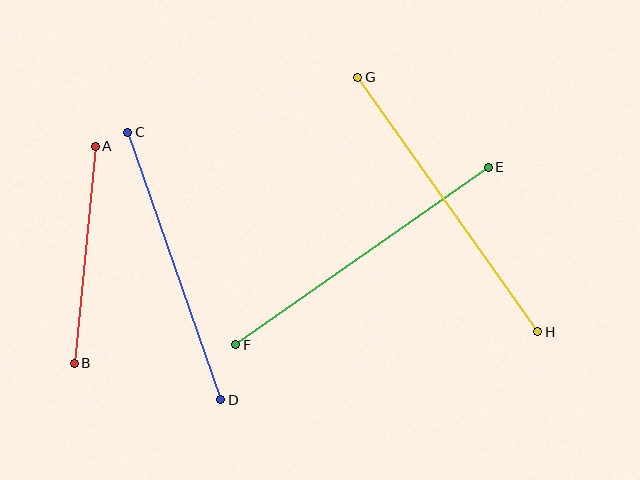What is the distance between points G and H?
The distance is approximately 312 pixels.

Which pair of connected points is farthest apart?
Points G and H are farthest apart.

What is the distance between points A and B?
The distance is approximately 218 pixels.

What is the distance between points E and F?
The distance is approximately 309 pixels.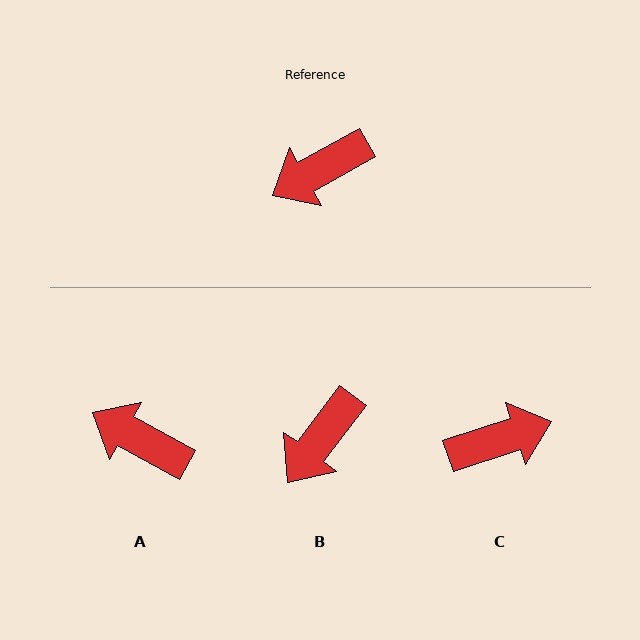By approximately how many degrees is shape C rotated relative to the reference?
Approximately 170 degrees counter-clockwise.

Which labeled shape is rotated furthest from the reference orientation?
C, about 170 degrees away.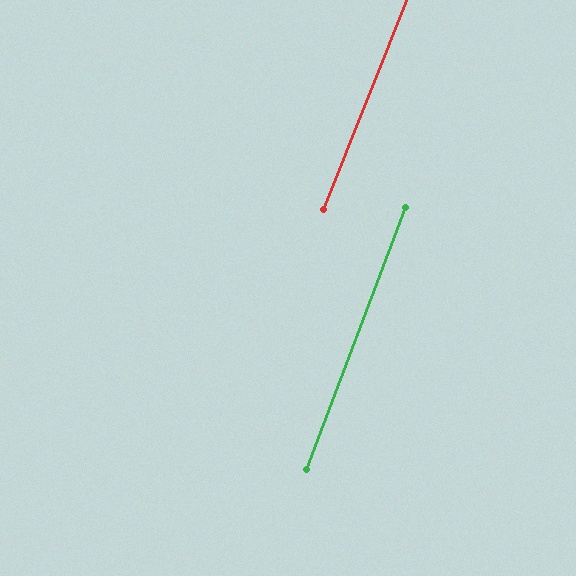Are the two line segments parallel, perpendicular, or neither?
Parallel — their directions differ by only 1.1°.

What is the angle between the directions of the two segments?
Approximately 1 degree.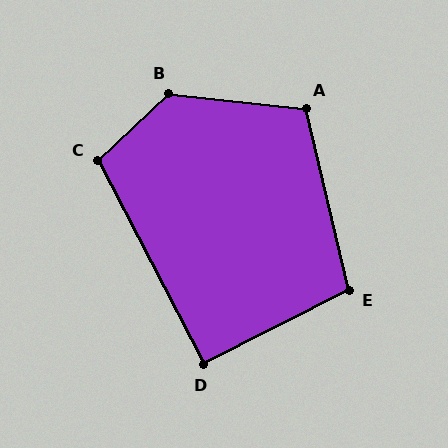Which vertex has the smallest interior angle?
D, at approximately 91 degrees.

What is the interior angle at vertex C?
Approximately 106 degrees (obtuse).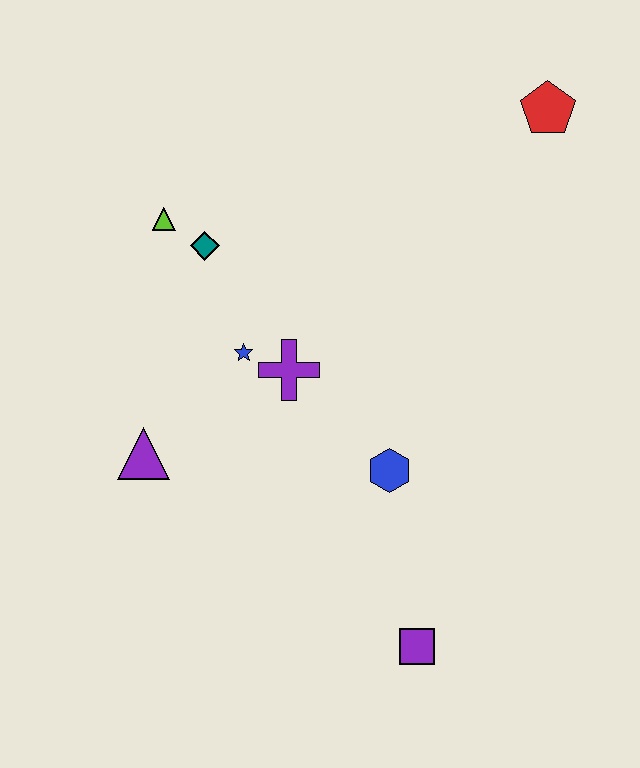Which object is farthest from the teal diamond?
The purple square is farthest from the teal diamond.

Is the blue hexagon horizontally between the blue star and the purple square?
Yes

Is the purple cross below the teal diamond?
Yes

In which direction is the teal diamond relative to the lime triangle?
The teal diamond is to the right of the lime triangle.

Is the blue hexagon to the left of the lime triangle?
No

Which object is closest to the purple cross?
The blue star is closest to the purple cross.